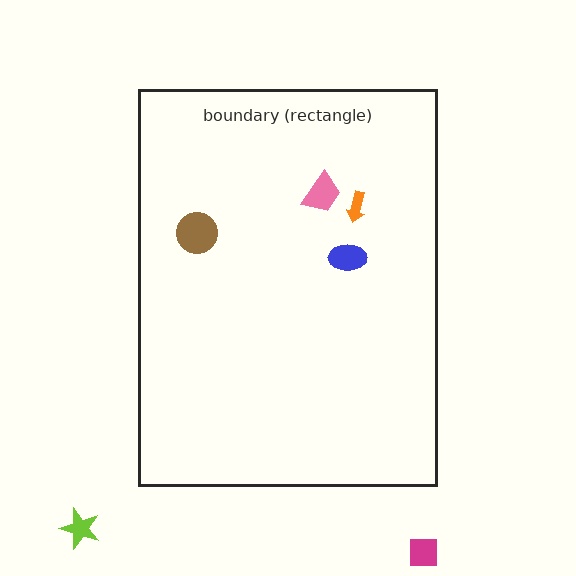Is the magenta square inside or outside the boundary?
Outside.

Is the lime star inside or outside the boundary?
Outside.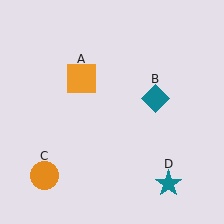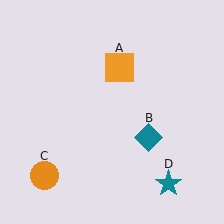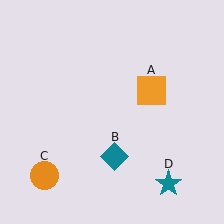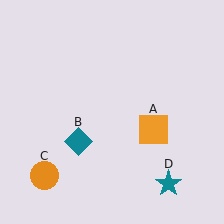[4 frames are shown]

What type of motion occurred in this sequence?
The orange square (object A), teal diamond (object B) rotated clockwise around the center of the scene.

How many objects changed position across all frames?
2 objects changed position: orange square (object A), teal diamond (object B).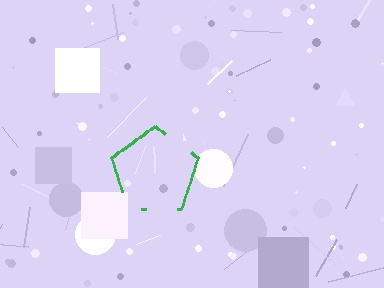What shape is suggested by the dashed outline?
The dashed outline suggests a pentagon.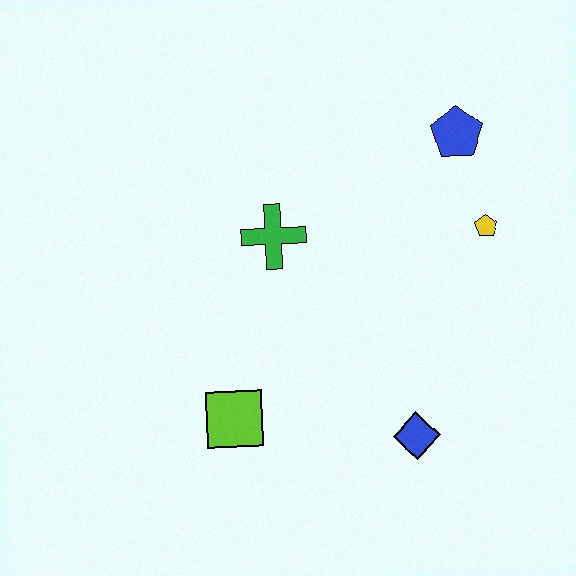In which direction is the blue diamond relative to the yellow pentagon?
The blue diamond is below the yellow pentagon.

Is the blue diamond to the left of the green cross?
No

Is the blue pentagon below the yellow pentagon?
No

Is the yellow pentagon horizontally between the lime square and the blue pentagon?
No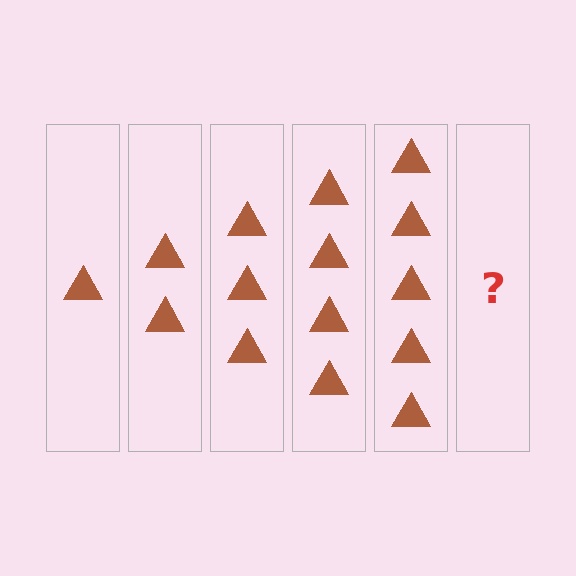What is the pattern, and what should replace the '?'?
The pattern is that each step adds one more triangle. The '?' should be 6 triangles.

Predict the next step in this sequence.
The next step is 6 triangles.